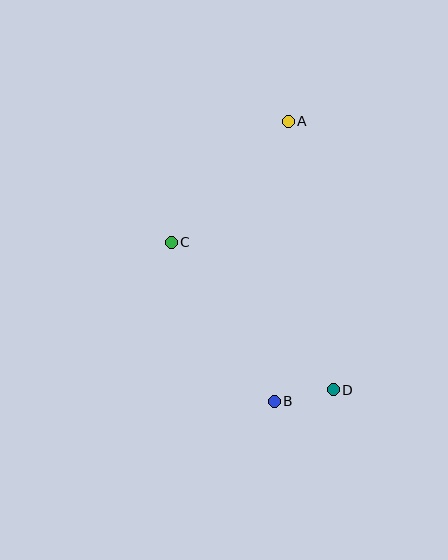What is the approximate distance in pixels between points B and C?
The distance between B and C is approximately 190 pixels.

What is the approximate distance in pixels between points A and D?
The distance between A and D is approximately 272 pixels.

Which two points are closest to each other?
Points B and D are closest to each other.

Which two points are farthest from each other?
Points A and B are farthest from each other.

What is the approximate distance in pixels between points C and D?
The distance between C and D is approximately 219 pixels.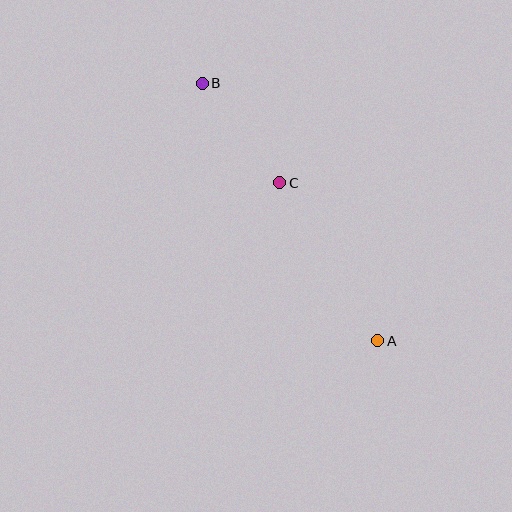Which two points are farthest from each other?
Points A and B are farthest from each other.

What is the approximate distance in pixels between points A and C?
The distance between A and C is approximately 186 pixels.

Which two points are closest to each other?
Points B and C are closest to each other.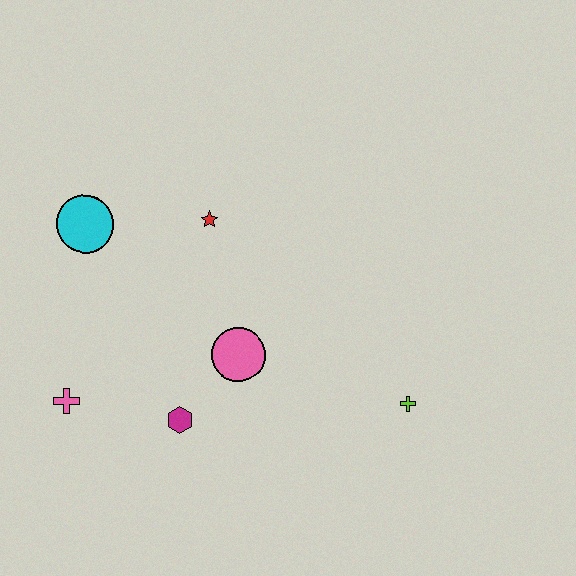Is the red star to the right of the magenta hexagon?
Yes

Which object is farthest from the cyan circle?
The lime cross is farthest from the cyan circle.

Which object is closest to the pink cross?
The magenta hexagon is closest to the pink cross.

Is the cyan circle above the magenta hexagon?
Yes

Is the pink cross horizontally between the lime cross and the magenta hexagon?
No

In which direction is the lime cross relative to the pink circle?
The lime cross is to the right of the pink circle.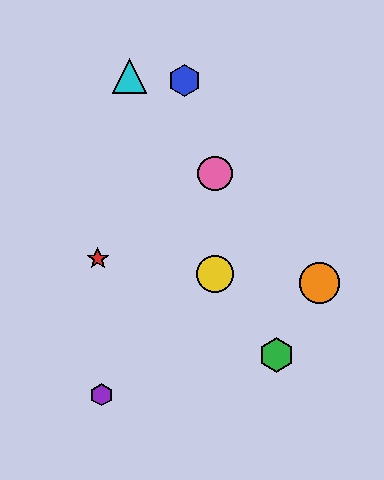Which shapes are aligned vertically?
The yellow circle, the pink circle are aligned vertically.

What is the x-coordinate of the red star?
The red star is at x≈98.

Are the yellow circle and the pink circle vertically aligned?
Yes, both are at x≈215.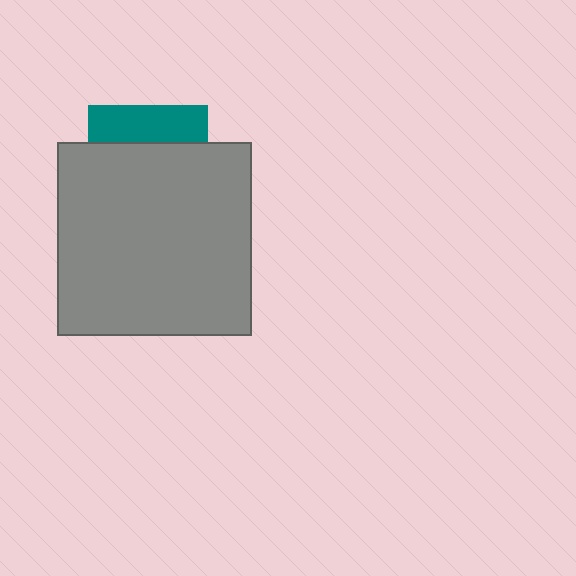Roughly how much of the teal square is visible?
A small part of it is visible (roughly 31%).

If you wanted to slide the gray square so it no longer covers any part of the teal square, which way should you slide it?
Slide it down — that is the most direct way to separate the two shapes.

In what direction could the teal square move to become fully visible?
The teal square could move up. That would shift it out from behind the gray square entirely.